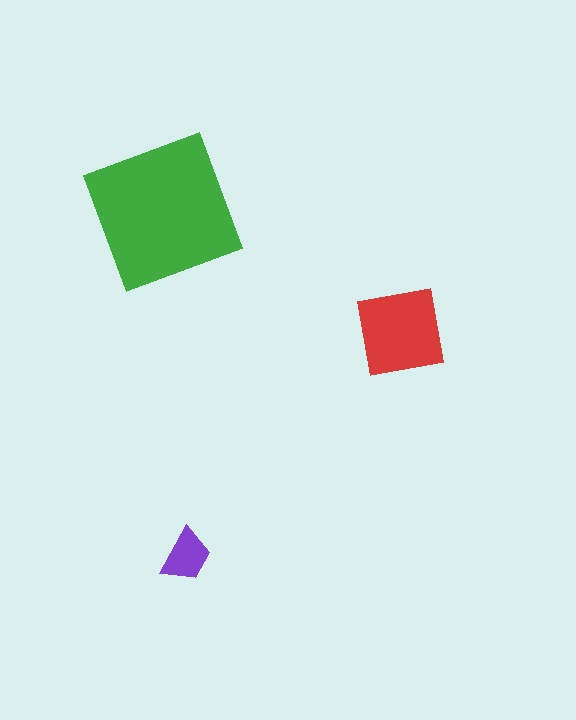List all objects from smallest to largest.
The purple trapezoid, the red square, the green square.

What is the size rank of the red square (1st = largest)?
2nd.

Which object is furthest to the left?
The green square is leftmost.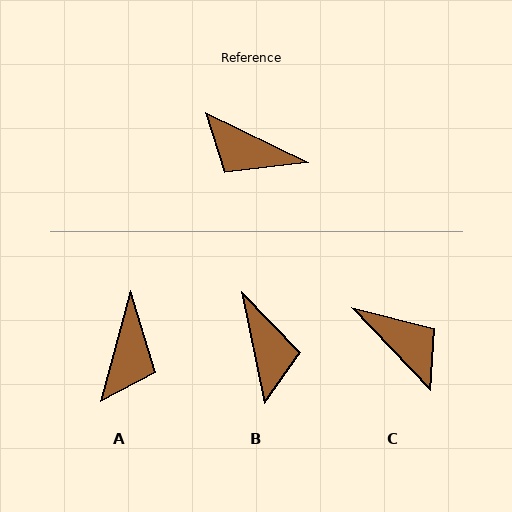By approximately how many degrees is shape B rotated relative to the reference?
Approximately 127 degrees counter-clockwise.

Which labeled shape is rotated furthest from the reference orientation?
C, about 159 degrees away.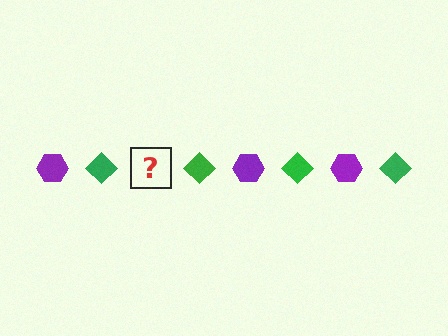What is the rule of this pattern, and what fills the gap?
The rule is that the pattern alternates between purple hexagon and green diamond. The gap should be filled with a purple hexagon.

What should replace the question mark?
The question mark should be replaced with a purple hexagon.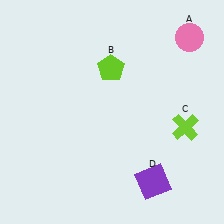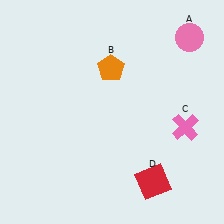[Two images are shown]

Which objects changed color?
B changed from lime to orange. C changed from lime to pink. D changed from purple to red.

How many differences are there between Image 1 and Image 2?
There are 3 differences between the two images.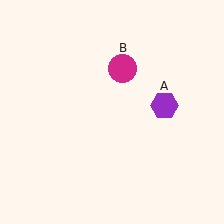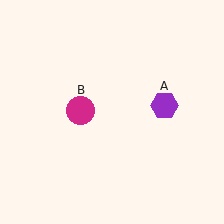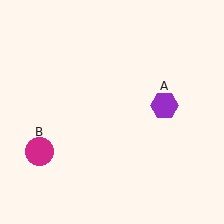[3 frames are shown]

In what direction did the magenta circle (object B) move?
The magenta circle (object B) moved down and to the left.